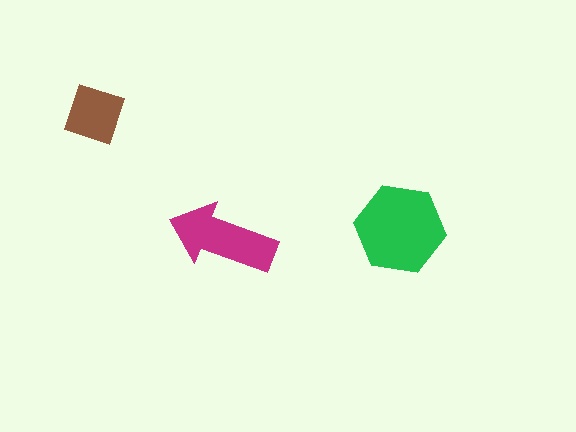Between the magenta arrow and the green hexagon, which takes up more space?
The green hexagon.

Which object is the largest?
The green hexagon.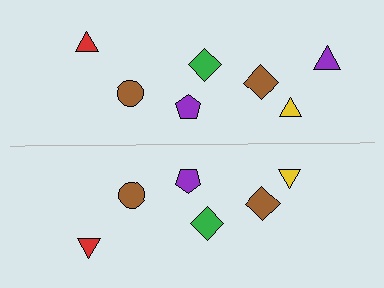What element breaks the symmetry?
A purple triangle is missing from the bottom side.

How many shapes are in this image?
There are 13 shapes in this image.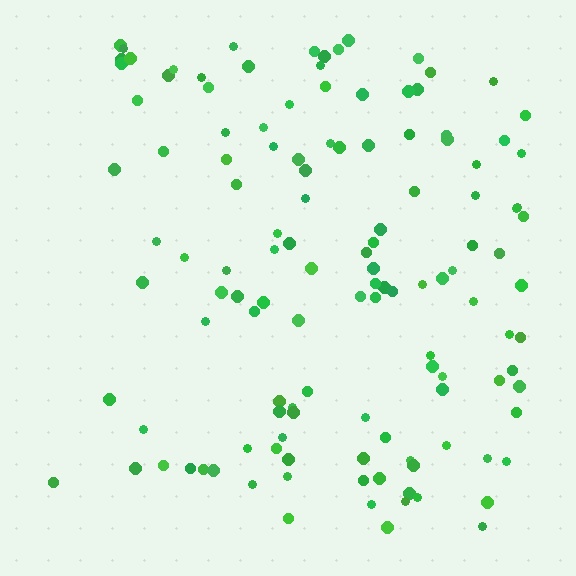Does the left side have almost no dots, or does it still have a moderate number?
Still a moderate number, just noticeably fewer than the right.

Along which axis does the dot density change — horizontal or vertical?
Horizontal.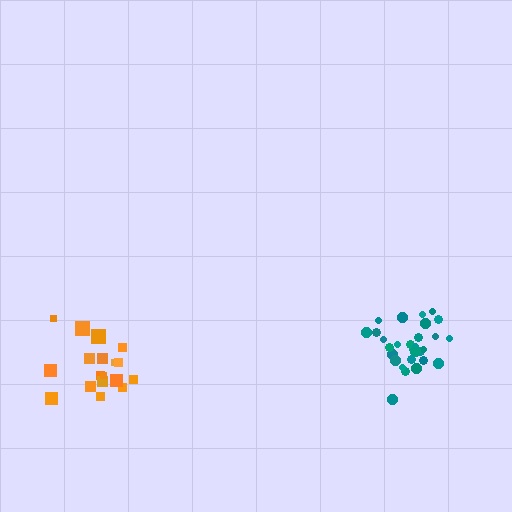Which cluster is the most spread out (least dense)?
Orange.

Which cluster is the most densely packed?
Teal.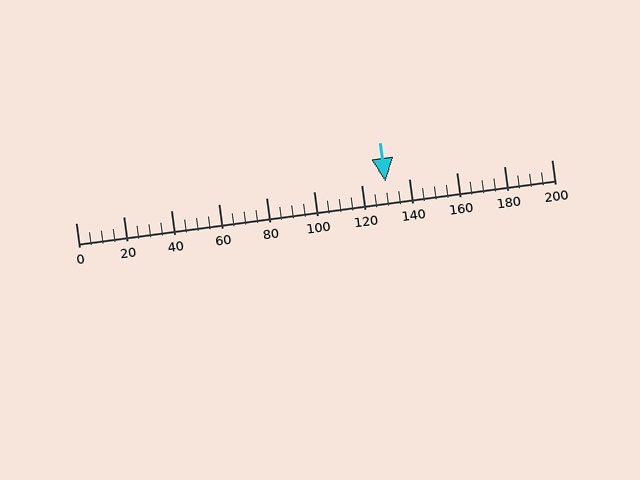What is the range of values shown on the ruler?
The ruler shows values from 0 to 200.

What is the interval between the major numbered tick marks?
The major tick marks are spaced 20 units apart.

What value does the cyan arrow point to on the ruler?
The cyan arrow points to approximately 130.